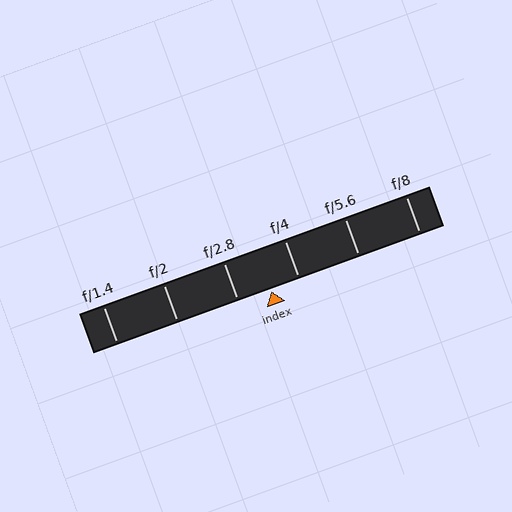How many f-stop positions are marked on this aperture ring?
There are 6 f-stop positions marked.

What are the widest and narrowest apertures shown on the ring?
The widest aperture shown is f/1.4 and the narrowest is f/8.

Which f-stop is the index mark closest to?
The index mark is closest to f/4.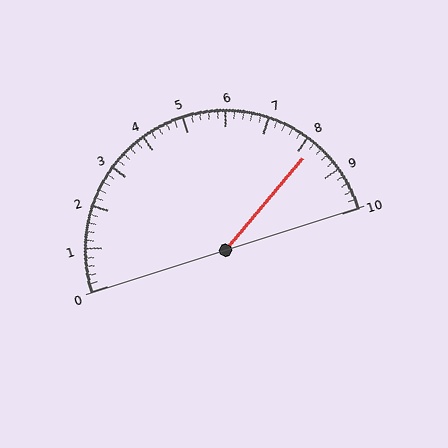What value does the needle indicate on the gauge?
The needle indicates approximately 8.2.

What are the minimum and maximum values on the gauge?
The gauge ranges from 0 to 10.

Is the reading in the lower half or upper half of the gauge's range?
The reading is in the upper half of the range (0 to 10).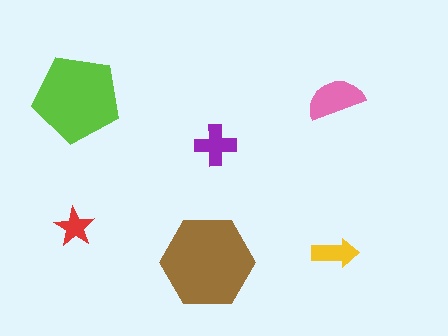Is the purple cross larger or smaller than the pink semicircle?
Smaller.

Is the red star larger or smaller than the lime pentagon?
Smaller.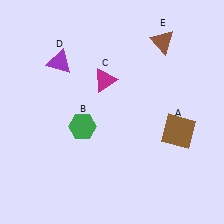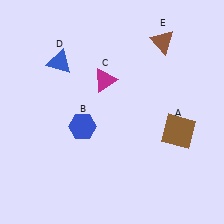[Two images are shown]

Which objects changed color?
B changed from green to blue. D changed from purple to blue.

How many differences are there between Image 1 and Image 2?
There are 2 differences between the two images.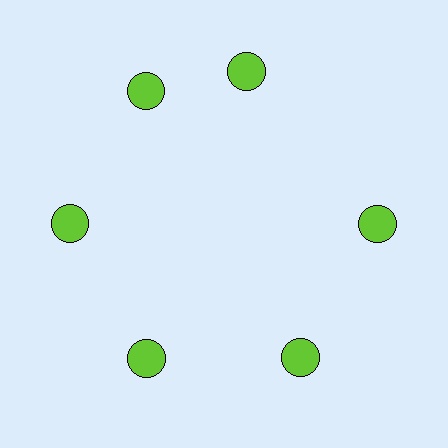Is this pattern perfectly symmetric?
No. The 6 lime circles are arranged in a ring, but one element near the 1 o'clock position is rotated out of alignment along the ring, breaking the 6-fold rotational symmetry.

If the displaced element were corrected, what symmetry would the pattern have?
It would have 6-fold rotational symmetry — the pattern would map onto itself every 60 degrees.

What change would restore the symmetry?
The symmetry would be restored by rotating it back into even spacing with its neighbors so that all 6 circles sit at equal angles and equal distance from the center.